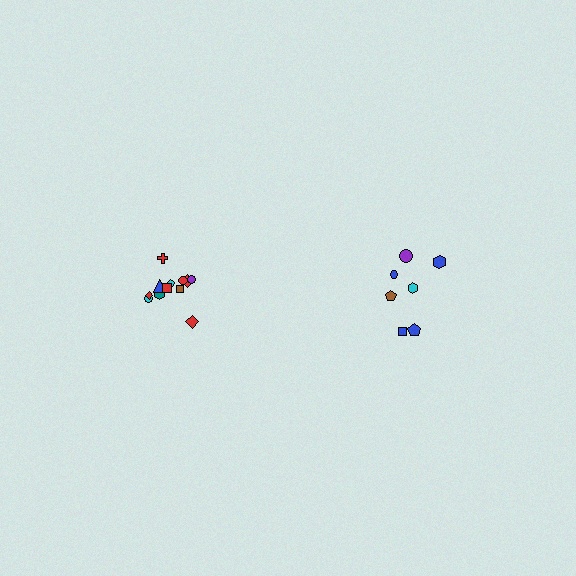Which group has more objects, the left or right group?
The left group.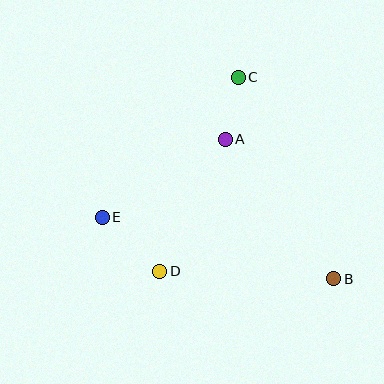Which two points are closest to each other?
Points A and C are closest to each other.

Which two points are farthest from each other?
Points B and E are farthest from each other.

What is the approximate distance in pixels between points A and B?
The distance between A and B is approximately 176 pixels.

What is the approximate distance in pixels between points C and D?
The distance between C and D is approximately 209 pixels.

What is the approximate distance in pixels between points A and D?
The distance between A and D is approximately 147 pixels.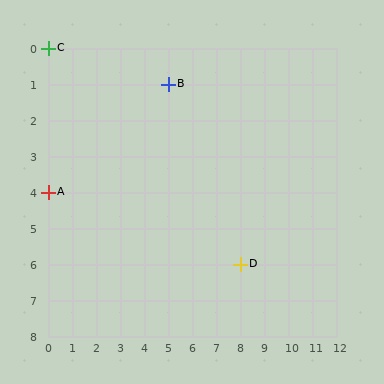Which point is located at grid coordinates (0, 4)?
Point A is at (0, 4).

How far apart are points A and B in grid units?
Points A and B are 5 columns and 3 rows apart (about 5.8 grid units diagonally).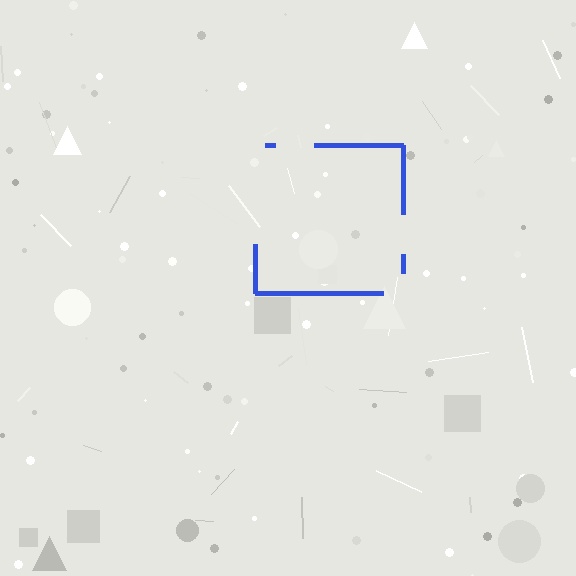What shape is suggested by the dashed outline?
The dashed outline suggests a square.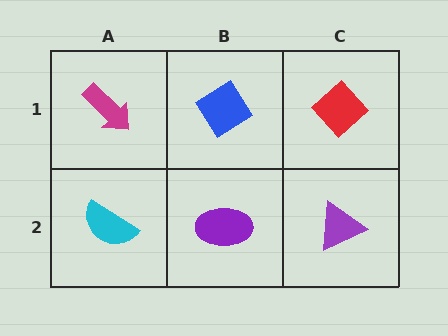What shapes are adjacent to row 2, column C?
A red diamond (row 1, column C), a purple ellipse (row 2, column B).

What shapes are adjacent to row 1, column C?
A purple triangle (row 2, column C), a blue diamond (row 1, column B).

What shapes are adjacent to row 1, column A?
A cyan semicircle (row 2, column A), a blue diamond (row 1, column B).